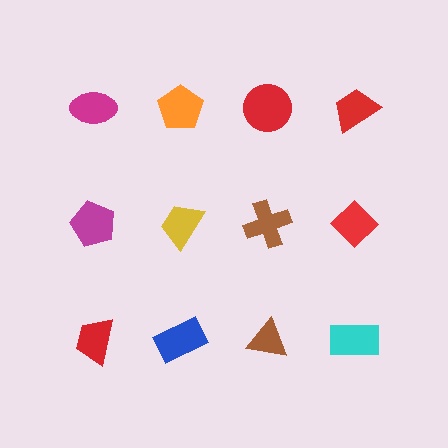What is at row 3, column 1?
A red trapezoid.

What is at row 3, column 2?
A blue rectangle.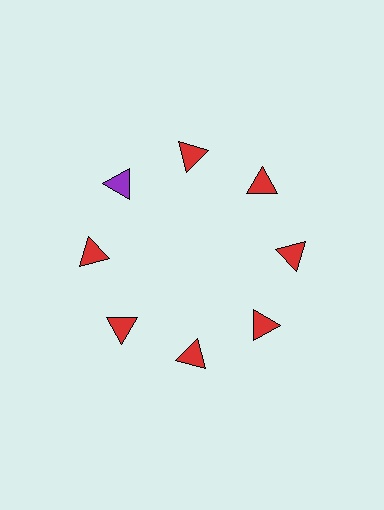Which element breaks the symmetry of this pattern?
The purple triangle at roughly the 10 o'clock position breaks the symmetry. All other shapes are red triangles.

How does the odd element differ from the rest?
It has a different color: purple instead of red.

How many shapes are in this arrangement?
There are 8 shapes arranged in a ring pattern.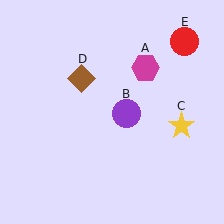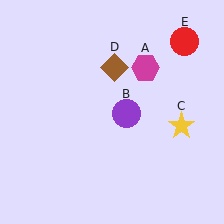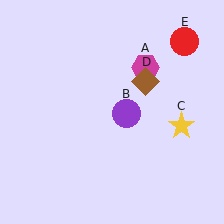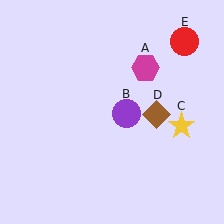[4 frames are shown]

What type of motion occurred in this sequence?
The brown diamond (object D) rotated clockwise around the center of the scene.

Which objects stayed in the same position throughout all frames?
Magenta hexagon (object A) and purple circle (object B) and yellow star (object C) and red circle (object E) remained stationary.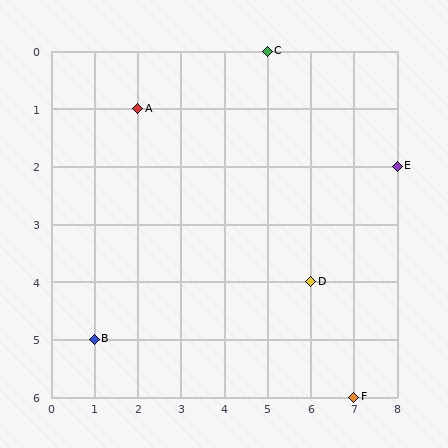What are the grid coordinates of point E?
Point E is at grid coordinates (8, 2).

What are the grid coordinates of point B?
Point B is at grid coordinates (1, 5).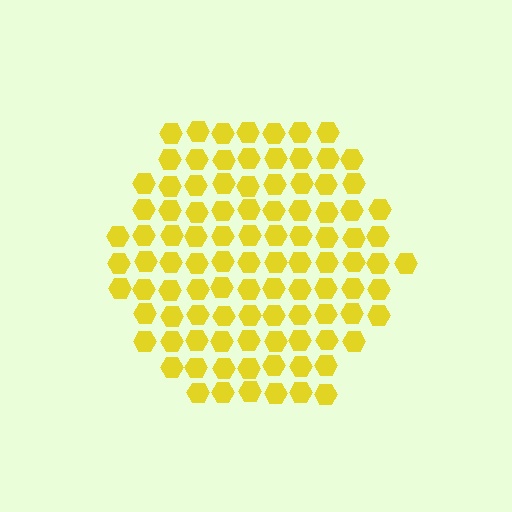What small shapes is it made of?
It is made of small hexagons.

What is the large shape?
The large shape is a hexagon.